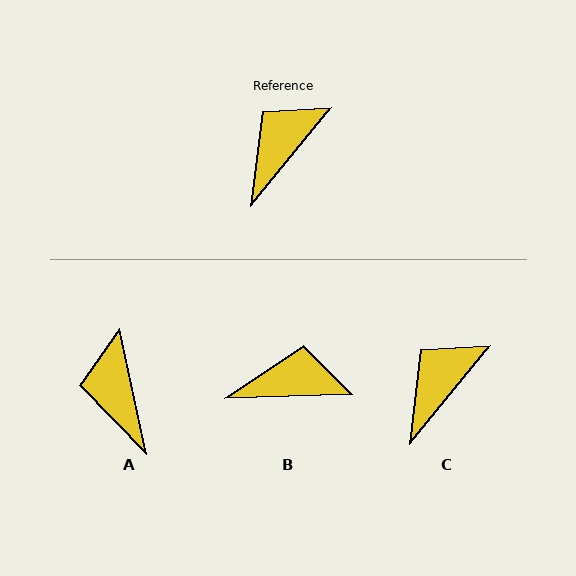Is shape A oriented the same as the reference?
No, it is off by about 51 degrees.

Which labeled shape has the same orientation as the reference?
C.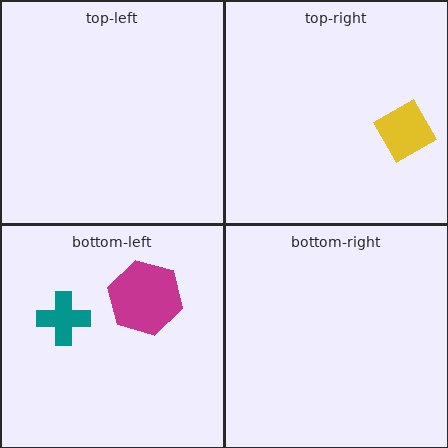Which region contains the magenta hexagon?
The bottom-left region.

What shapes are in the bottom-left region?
The magenta hexagon, the teal cross.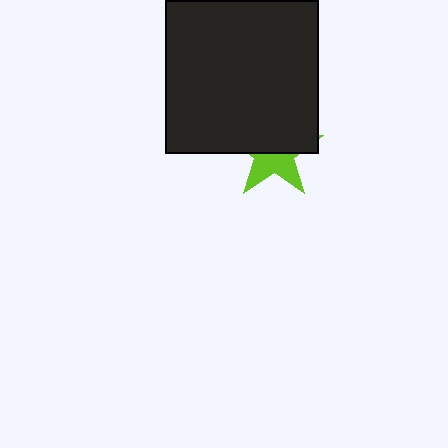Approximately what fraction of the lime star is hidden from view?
Roughly 57% of the lime star is hidden behind the black square.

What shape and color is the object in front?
The object in front is a black square.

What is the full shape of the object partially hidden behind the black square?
The partially hidden object is a lime star.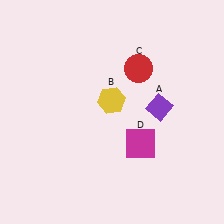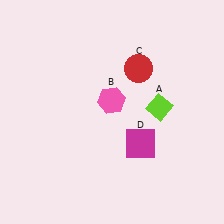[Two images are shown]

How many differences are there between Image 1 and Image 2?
There are 2 differences between the two images.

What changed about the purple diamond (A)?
In Image 1, A is purple. In Image 2, it changed to lime.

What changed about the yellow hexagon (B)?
In Image 1, B is yellow. In Image 2, it changed to pink.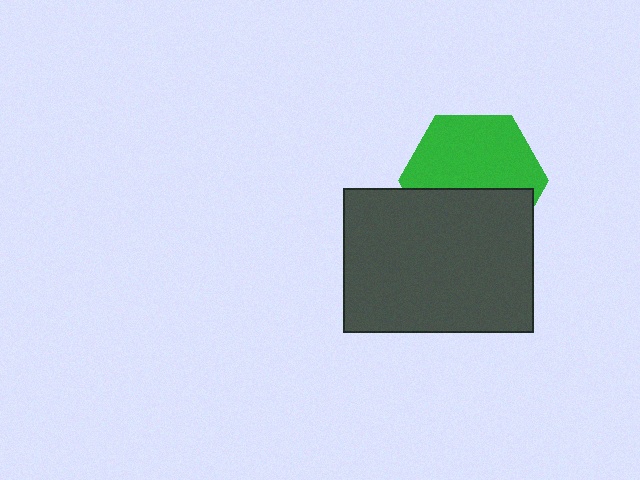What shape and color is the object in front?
The object in front is a dark gray rectangle.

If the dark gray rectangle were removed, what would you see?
You would see the complete green hexagon.